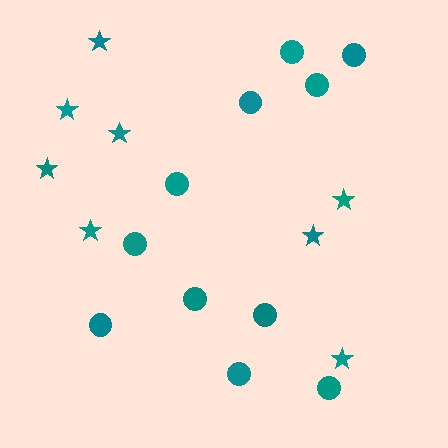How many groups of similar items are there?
There are 2 groups: one group of stars (8) and one group of circles (11).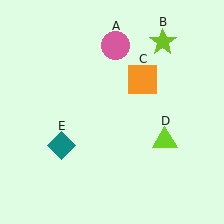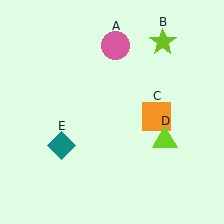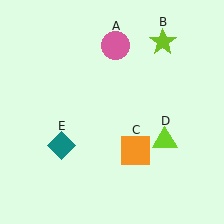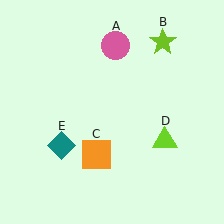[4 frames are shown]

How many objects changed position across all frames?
1 object changed position: orange square (object C).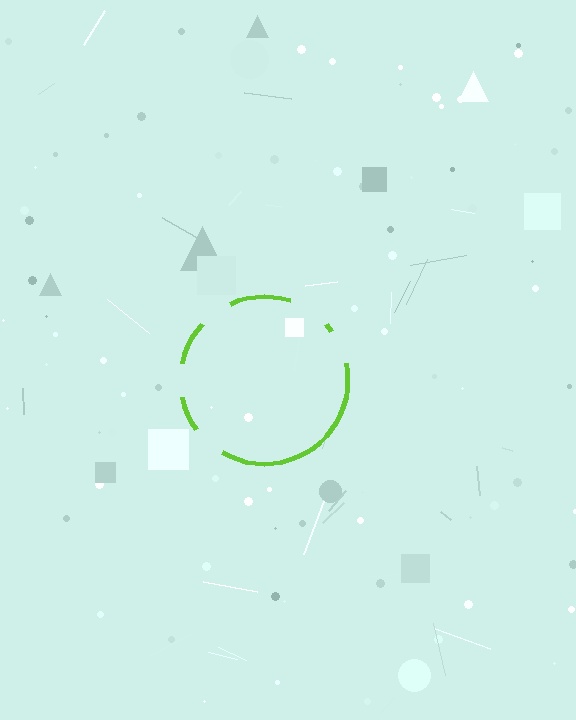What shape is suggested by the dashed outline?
The dashed outline suggests a circle.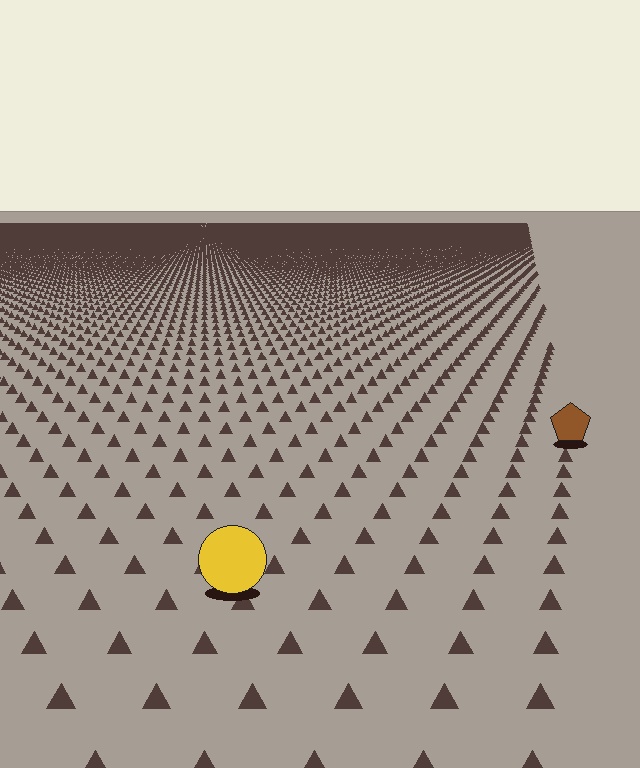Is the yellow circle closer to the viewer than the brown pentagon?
Yes. The yellow circle is closer — you can tell from the texture gradient: the ground texture is coarser near it.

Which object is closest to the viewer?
The yellow circle is closest. The texture marks near it are larger and more spread out.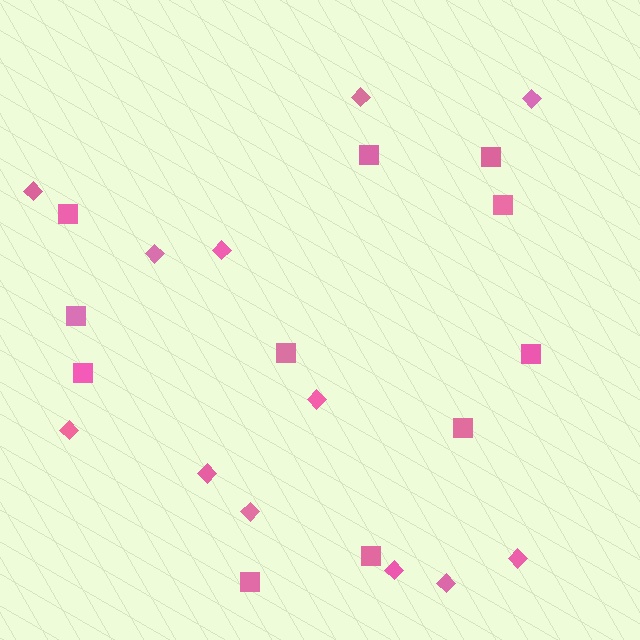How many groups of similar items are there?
There are 2 groups: one group of squares (11) and one group of diamonds (12).